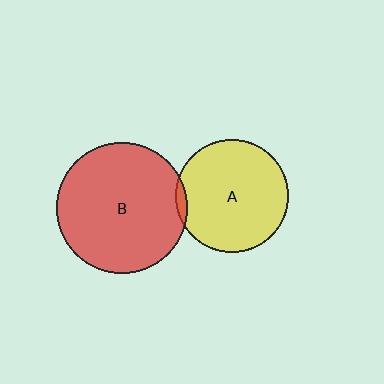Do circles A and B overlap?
Yes.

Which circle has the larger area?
Circle B (red).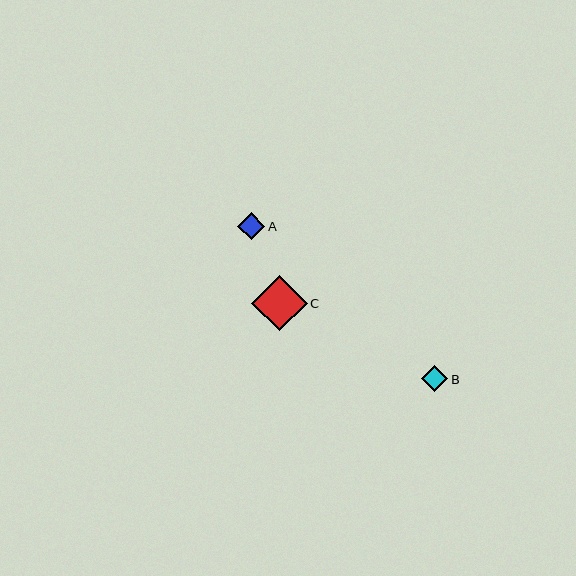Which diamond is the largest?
Diamond C is the largest with a size of approximately 56 pixels.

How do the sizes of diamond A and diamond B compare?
Diamond A and diamond B are approximately the same size.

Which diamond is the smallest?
Diamond B is the smallest with a size of approximately 26 pixels.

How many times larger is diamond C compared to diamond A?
Diamond C is approximately 2.0 times the size of diamond A.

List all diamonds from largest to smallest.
From largest to smallest: C, A, B.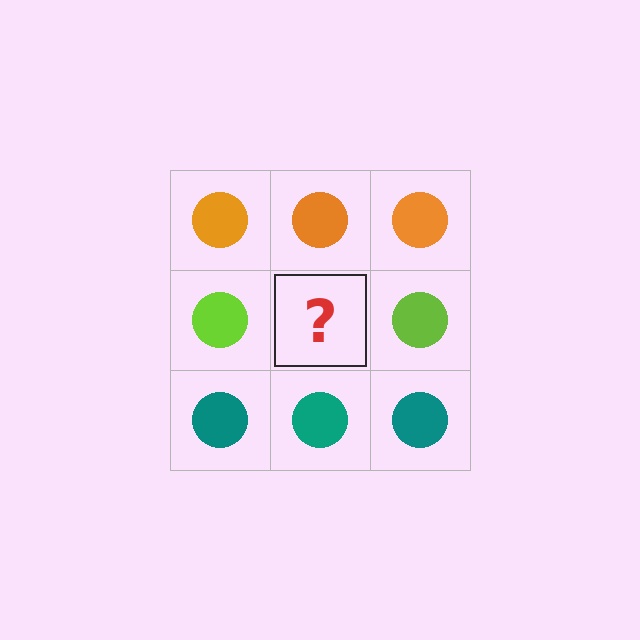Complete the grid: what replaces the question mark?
The question mark should be replaced with a lime circle.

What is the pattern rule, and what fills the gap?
The rule is that each row has a consistent color. The gap should be filled with a lime circle.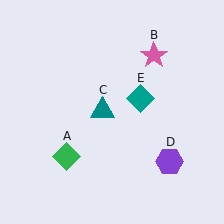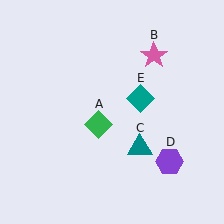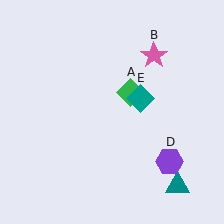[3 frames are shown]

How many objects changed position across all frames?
2 objects changed position: green diamond (object A), teal triangle (object C).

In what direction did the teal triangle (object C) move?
The teal triangle (object C) moved down and to the right.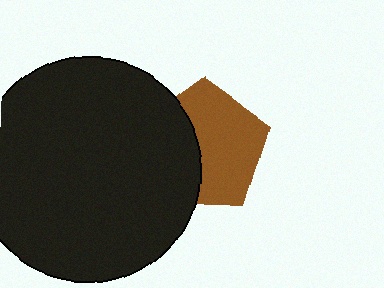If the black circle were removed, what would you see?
You would see the complete brown pentagon.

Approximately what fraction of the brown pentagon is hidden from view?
Roughly 41% of the brown pentagon is hidden behind the black circle.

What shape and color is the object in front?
The object in front is a black circle.